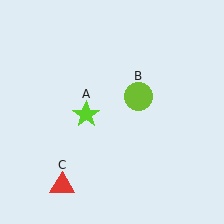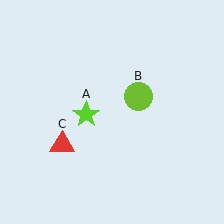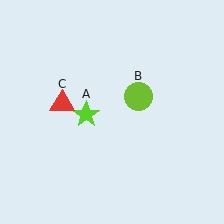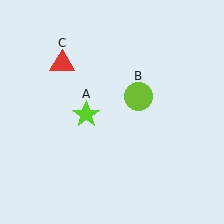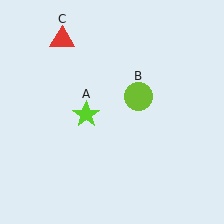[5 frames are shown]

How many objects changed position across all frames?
1 object changed position: red triangle (object C).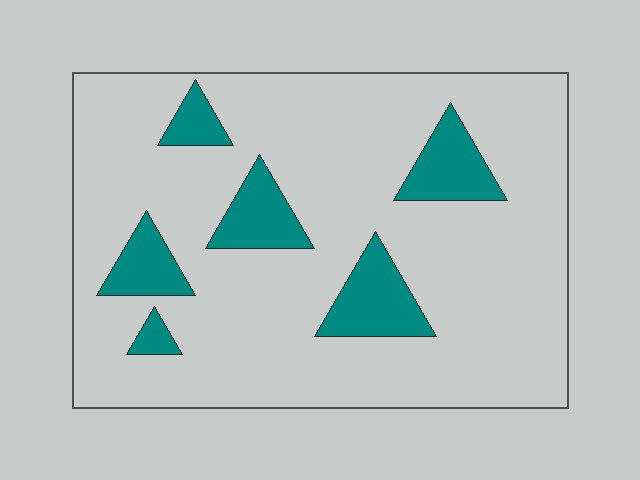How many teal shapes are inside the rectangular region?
6.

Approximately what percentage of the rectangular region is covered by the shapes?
Approximately 15%.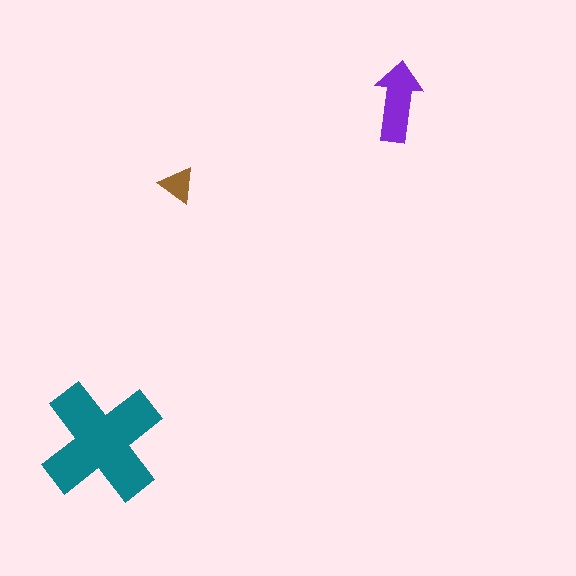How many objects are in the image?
There are 3 objects in the image.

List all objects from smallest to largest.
The brown triangle, the purple arrow, the teal cross.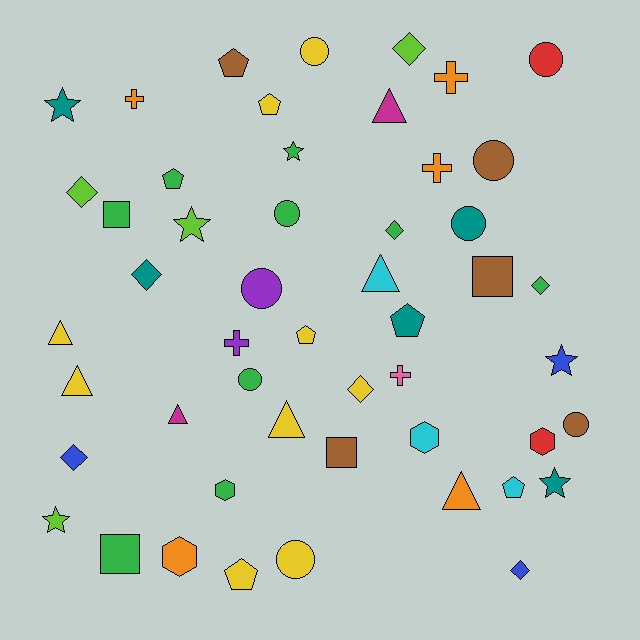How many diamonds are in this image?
There are 8 diamonds.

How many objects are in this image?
There are 50 objects.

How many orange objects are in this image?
There are 5 orange objects.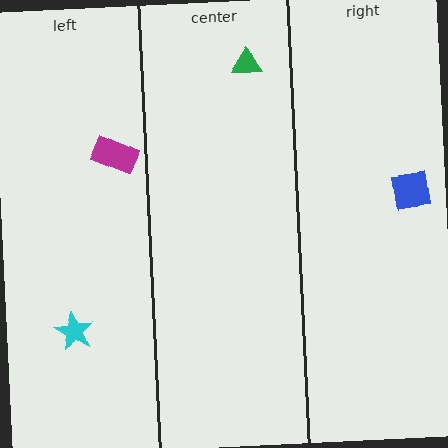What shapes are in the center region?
The green triangle.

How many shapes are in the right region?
1.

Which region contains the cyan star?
The left region.